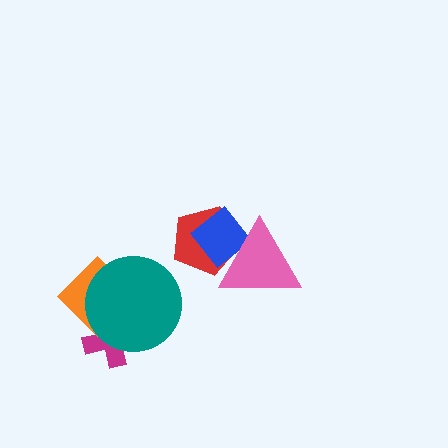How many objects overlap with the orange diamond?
2 objects overlap with the orange diamond.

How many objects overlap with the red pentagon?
2 objects overlap with the red pentagon.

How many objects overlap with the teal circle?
2 objects overlap with the teal circle.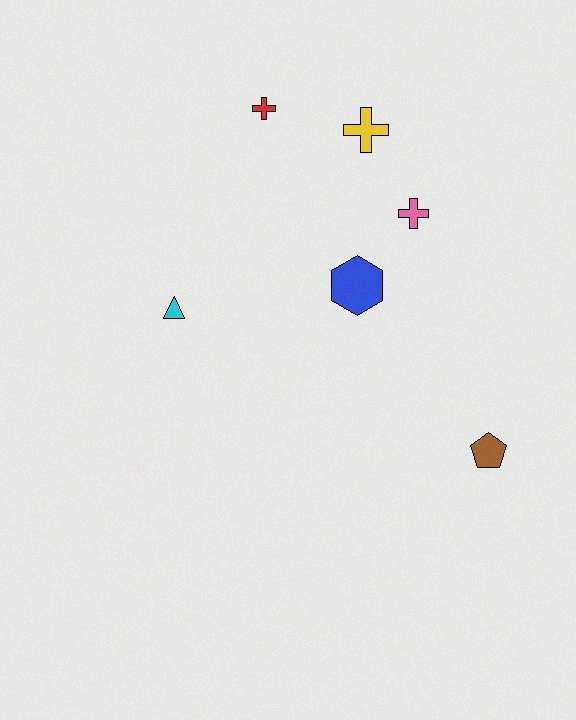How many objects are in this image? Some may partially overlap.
There are 6 objects.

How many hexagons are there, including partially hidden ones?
There is 1 hexagon.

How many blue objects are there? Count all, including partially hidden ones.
There is 1 blue object.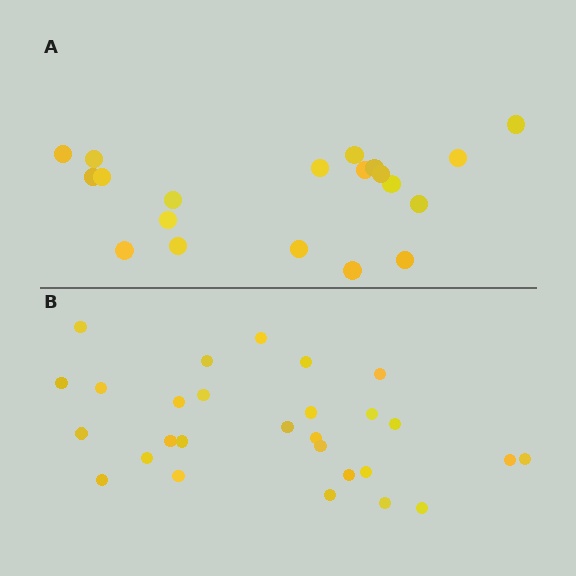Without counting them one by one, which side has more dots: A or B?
Region B (the bottom region) has more dots.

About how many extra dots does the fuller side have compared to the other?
Region B has roughly 8 or so more dots than region A.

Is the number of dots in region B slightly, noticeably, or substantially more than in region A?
Region B has noticeably more, but not dramatically so. The ratio is roughly 1.4 to 1.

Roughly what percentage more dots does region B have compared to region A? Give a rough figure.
About 40% more.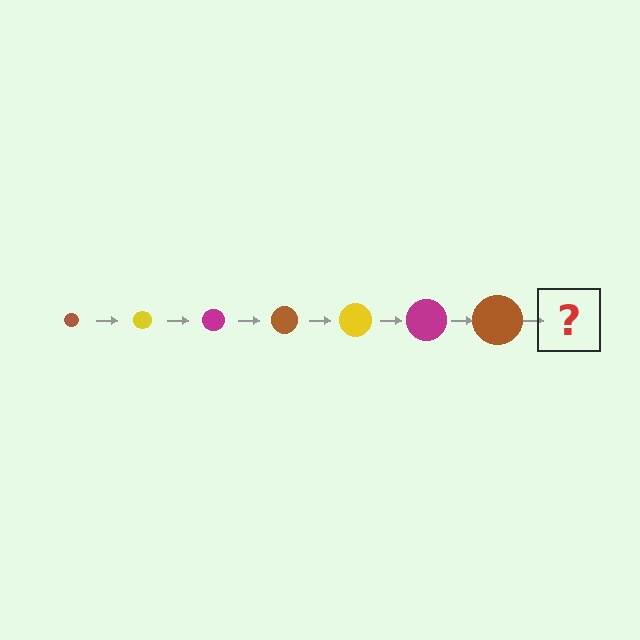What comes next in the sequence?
The next element should be a yellow circle, larger than the previous one.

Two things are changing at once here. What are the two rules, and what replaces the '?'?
The two rules are that the circle grows larger each step and the color cycles through brown, yellow, and magenta. The '?' should be a yellow circle, larger than the previous one.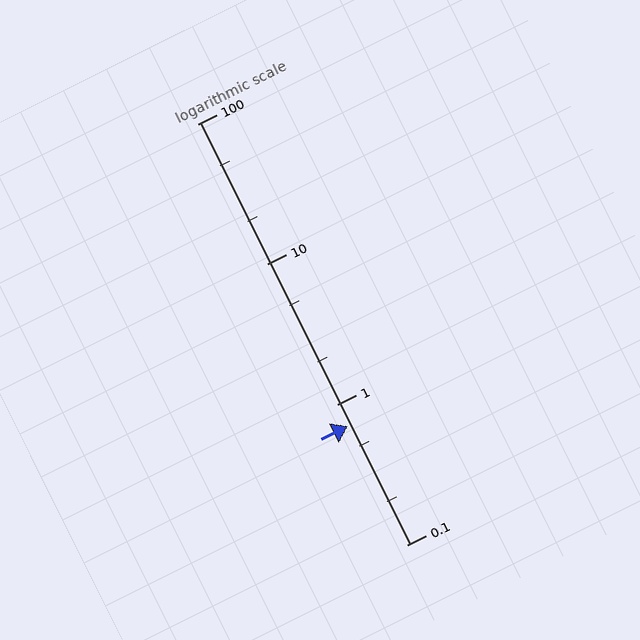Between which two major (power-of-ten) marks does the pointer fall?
The pointer is between 0.1 and 1.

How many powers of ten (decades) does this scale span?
The scale spans 3 decades, from 0.1 to 100.